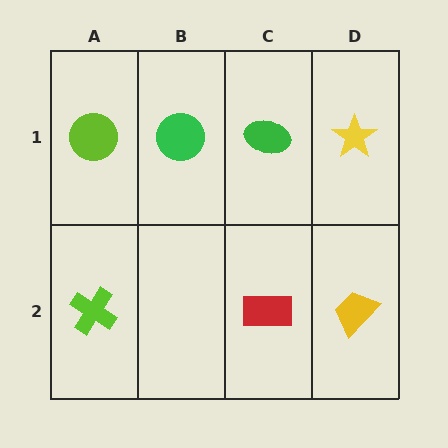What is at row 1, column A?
A lime circle.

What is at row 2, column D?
A yellow trapezoid.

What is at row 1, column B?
A green circle.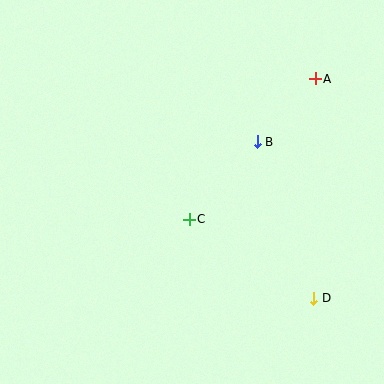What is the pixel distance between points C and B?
The distance between C and B is 103 pixels.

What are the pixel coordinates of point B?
Point B is at (257, 142).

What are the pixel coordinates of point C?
Point C is at (189, 219).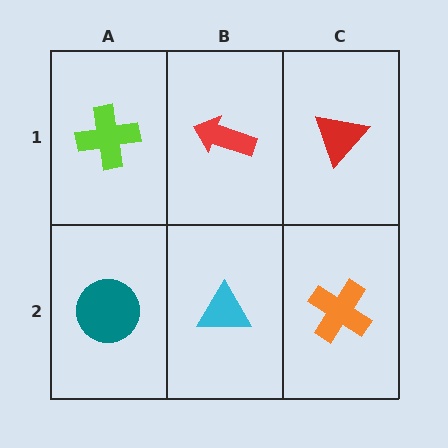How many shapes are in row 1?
3 shapes.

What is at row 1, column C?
A red triangle.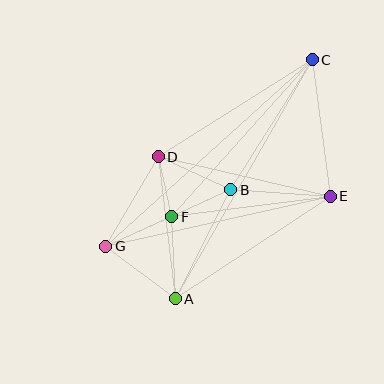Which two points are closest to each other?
Points D and F are closest to each other.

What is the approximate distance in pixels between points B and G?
The distance between B and G is approximately 137 pixels.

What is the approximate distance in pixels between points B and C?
The distance between B and C is approximately 154 pixels.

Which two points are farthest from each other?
Points C and G are farthest from each other.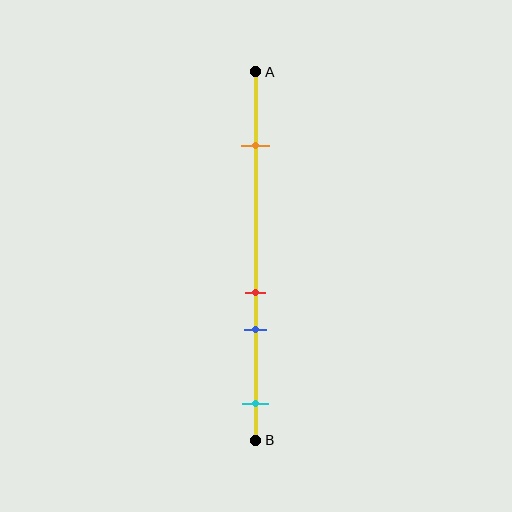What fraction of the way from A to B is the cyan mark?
The cyan mark is approximately 90% (0.9) of the way from A to B.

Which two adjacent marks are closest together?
The red and blue marks are the closest adjacent pair.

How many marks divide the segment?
There are 4 marks dividing the segment.